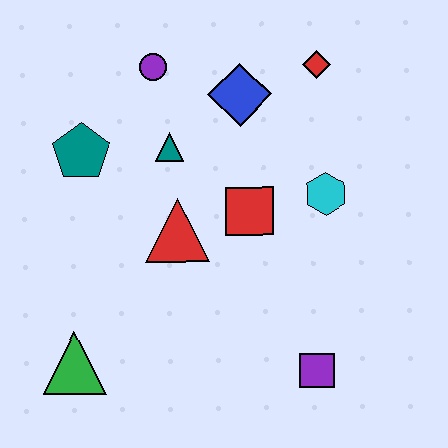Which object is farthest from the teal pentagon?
The purple square is farthest from the teal pentagon.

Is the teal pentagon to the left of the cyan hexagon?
Yes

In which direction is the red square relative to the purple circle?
The red square is below the purple circle.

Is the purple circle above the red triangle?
Yes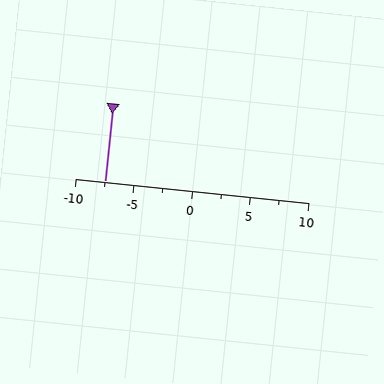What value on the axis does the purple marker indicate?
The marker indicates approximately -7.5.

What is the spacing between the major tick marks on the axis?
The major ticks are spaced 5 apart.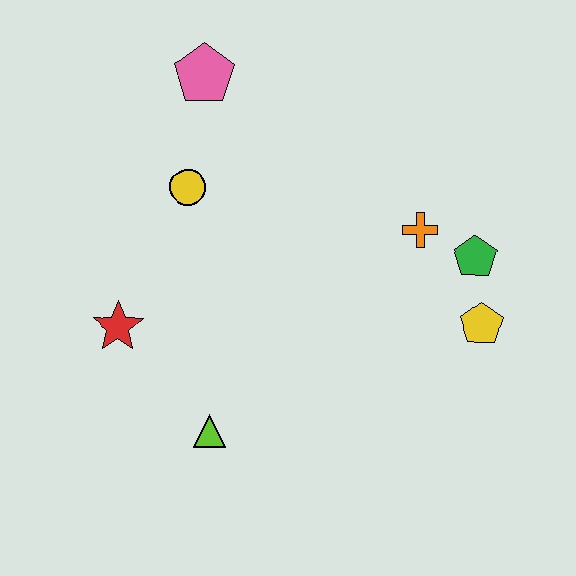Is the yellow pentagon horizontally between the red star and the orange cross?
No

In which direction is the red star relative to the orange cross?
The red star is to the left of the orange cross.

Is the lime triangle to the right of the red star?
Yes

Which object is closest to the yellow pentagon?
The green pentagon is closest to the yellow pentagon.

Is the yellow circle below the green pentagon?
No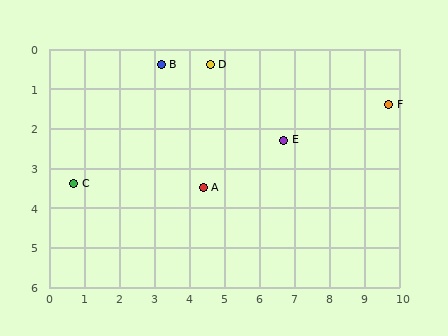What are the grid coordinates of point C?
Point C is at approximately (0.7, 3.4).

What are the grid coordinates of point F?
Point F is at approximately (9.7, 1.4).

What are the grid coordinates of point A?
Point A is at approximately (4.4, 3.5).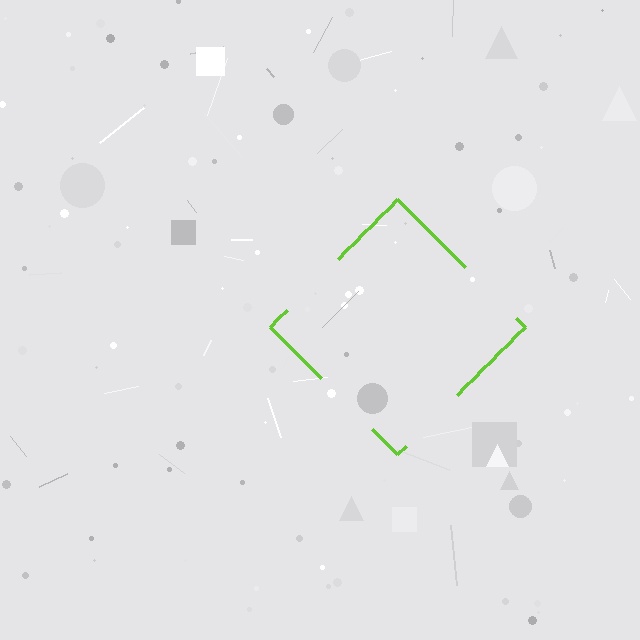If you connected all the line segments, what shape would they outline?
They would outline a diamond.